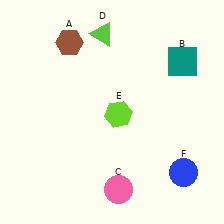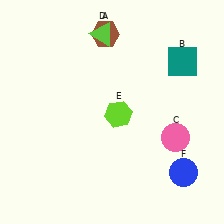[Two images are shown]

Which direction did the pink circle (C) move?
The pink circle (C) moved right.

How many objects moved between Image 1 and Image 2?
2 objects moved between the two images.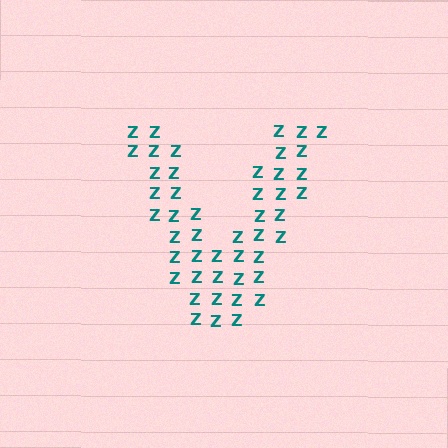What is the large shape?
The large shape is the letter V.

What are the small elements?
The small elements are letter Z's.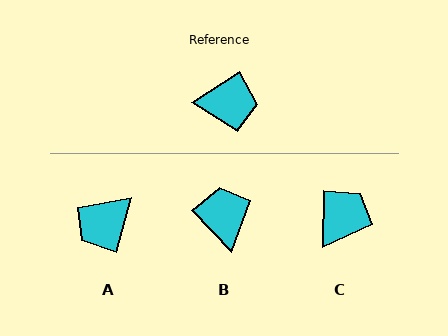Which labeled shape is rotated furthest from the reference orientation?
A, about 137 degrees away.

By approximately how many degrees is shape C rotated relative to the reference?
Approximately 57 degrees counter-clockwise.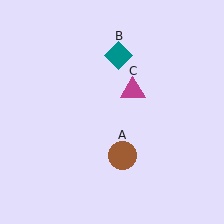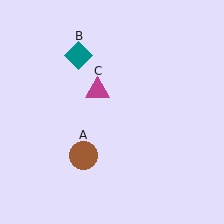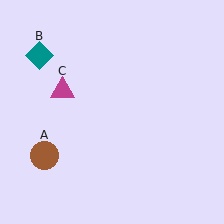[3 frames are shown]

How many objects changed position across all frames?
3 objects changed position: brown circle (object A), teal diamond (object B), magenta triangle (object C).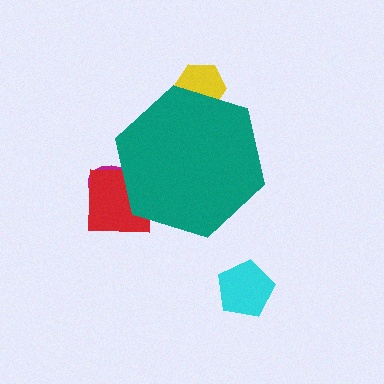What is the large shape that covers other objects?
A teal hexagon.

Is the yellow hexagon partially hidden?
Yes, the yellow hexagon is partially hidden behind the teal hexagon.